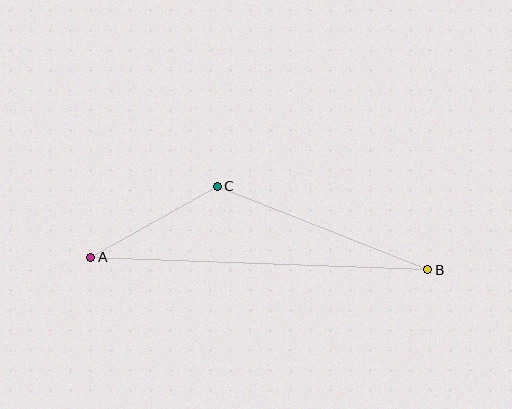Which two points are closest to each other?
Points A and C are closest to each other.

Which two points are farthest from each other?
Points A and B are farthest from each other.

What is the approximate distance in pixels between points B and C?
The distance between B and C is approximately 227 pixels.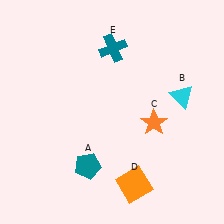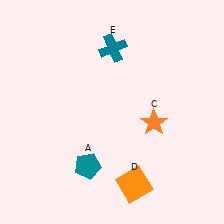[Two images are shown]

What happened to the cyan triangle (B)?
The cyan triangle (B) was removed in Image 2. It was in the top-right area of Image 1.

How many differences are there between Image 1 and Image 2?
There is 1 difference between the two images.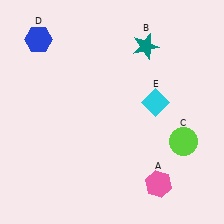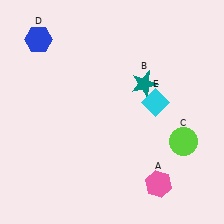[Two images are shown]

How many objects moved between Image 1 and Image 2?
1 object moved between the two images.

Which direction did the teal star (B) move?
The teal star (B) moved down.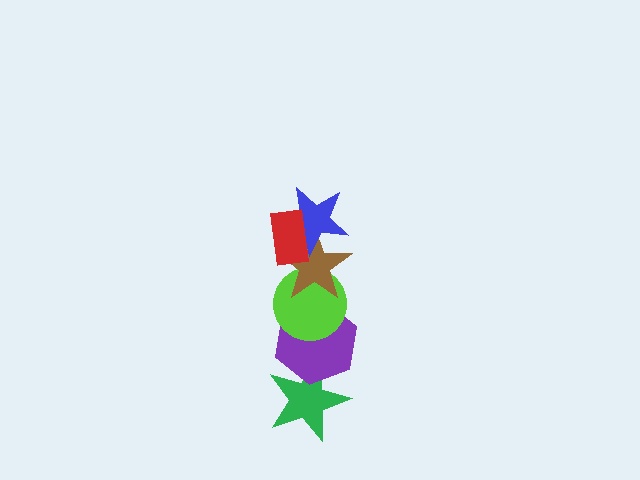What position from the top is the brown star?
The brown star is 3rd from the top.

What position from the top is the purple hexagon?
The purple hexagon is 5th from the top.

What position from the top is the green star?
The green star is 6th from the top.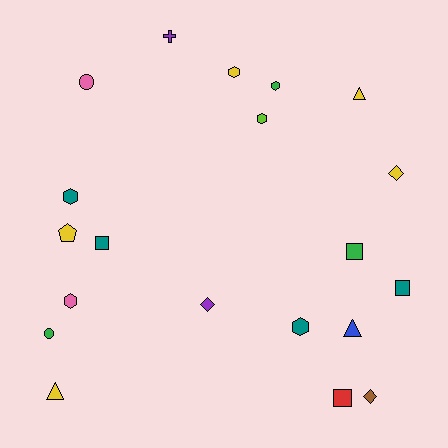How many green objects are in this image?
There are 3 green objects.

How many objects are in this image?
There are 20 objects.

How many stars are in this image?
There are no stars.